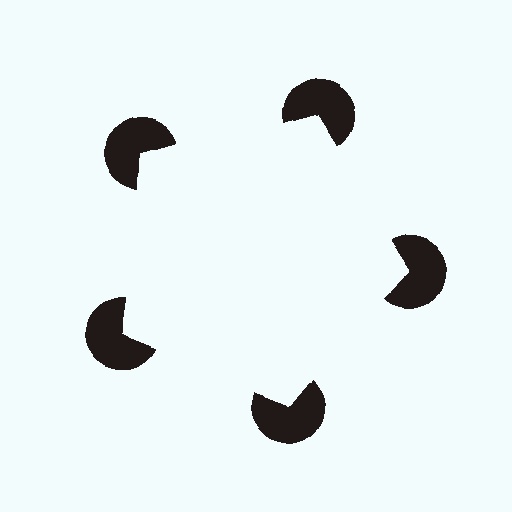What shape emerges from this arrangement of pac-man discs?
An illusory pentagon — its edges are inferred from the aligned wedge cuts in the pac-man discs, not physically drawn.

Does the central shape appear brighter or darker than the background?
It typically appears slightly brighter than the background, even though no actual brightness change is drawn.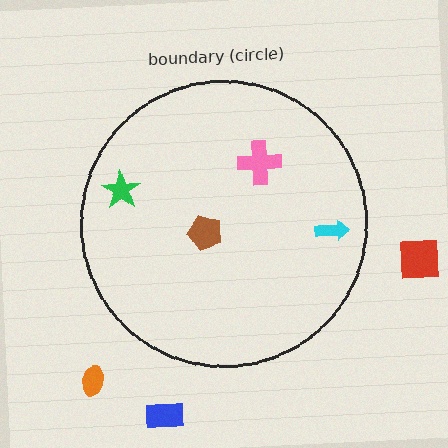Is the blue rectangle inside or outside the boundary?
Outside.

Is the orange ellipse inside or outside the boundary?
Outside.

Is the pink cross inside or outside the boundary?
Inside.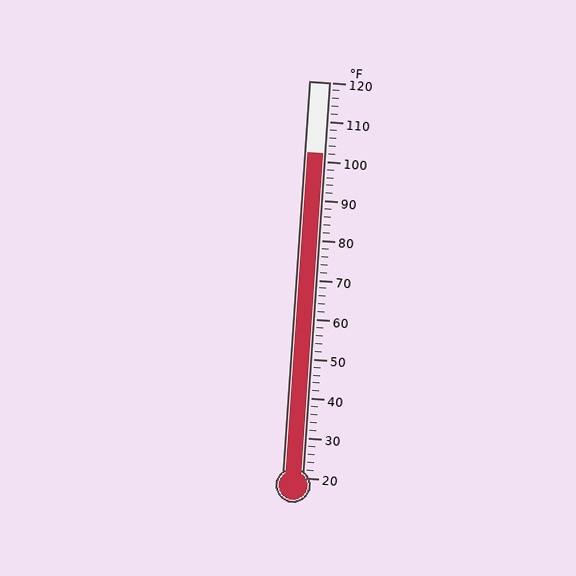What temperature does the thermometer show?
The thermometer shows approximately 102°F.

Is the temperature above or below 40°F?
The temperature is above 40°F.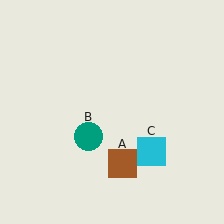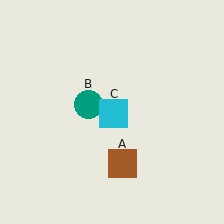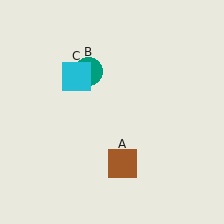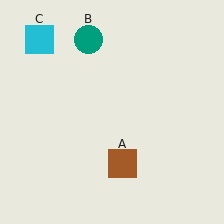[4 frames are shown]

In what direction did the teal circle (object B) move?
The teal circle (object B) moved up.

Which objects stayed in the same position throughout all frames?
Brown square (object A) remained stationary.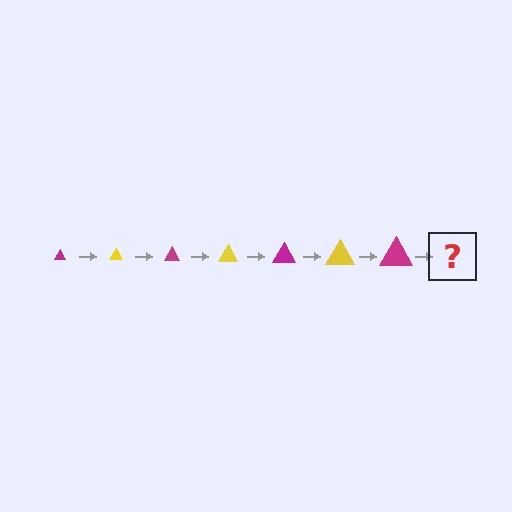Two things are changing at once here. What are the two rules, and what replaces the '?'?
The two rules are that the triangle grows larger each step and the color cycles through magenta and yellow. The '?' should be a yellow triangle, larger than the previous one.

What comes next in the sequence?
The next element should be a yellow triangle, larger than the previous one.